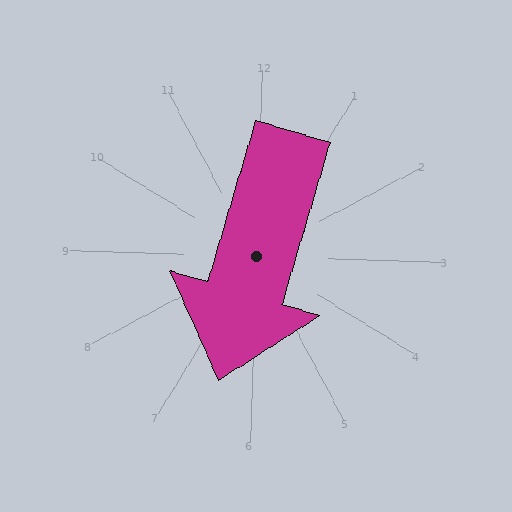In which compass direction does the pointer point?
South.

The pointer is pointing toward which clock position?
Roughly 6 o'clock.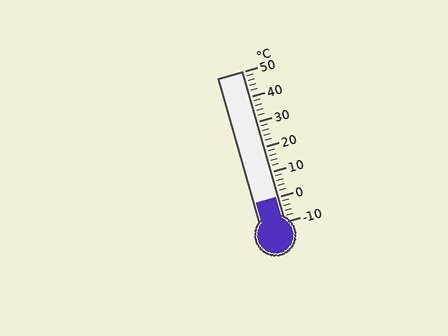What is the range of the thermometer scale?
The thermometer scale ranges from -10°C to 50°C.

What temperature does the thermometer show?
The thermometer shows approximately 0°C.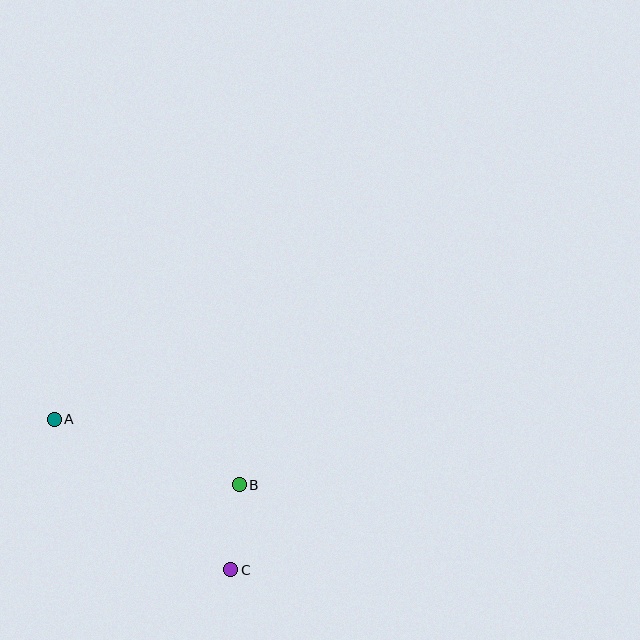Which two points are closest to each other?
Points B and C are closest to each other.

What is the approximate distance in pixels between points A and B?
The distance between A and B is approximately 196 pixels.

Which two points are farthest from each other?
Points A and C are farthest from each other.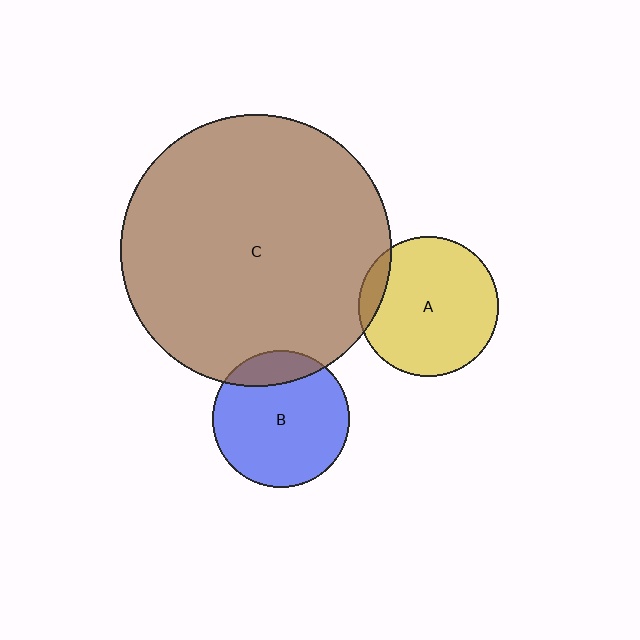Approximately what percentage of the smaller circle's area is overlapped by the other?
Approximately 15%.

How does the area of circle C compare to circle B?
Approximately 3.9 times.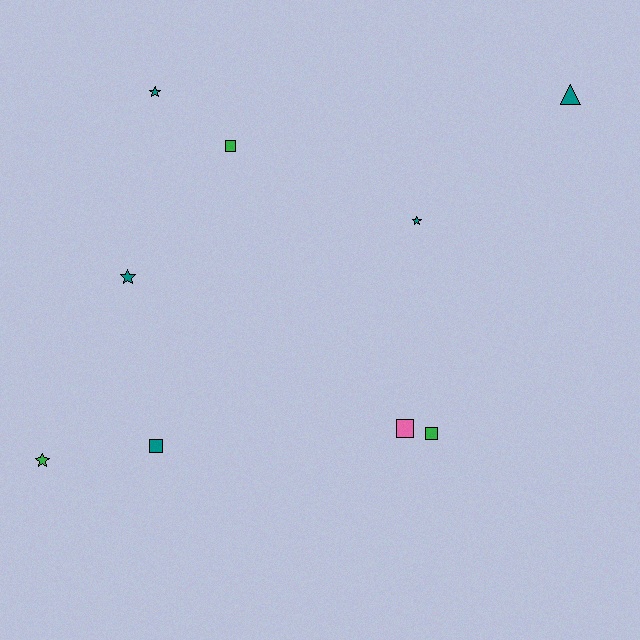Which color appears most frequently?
Teal, with 5 objects.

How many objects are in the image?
There are 9 objects.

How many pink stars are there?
There are no pink stars.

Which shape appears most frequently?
Star, with 4 objects.